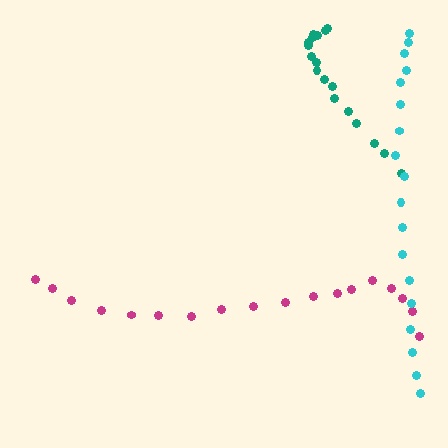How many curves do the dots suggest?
There are 3 distinct paths.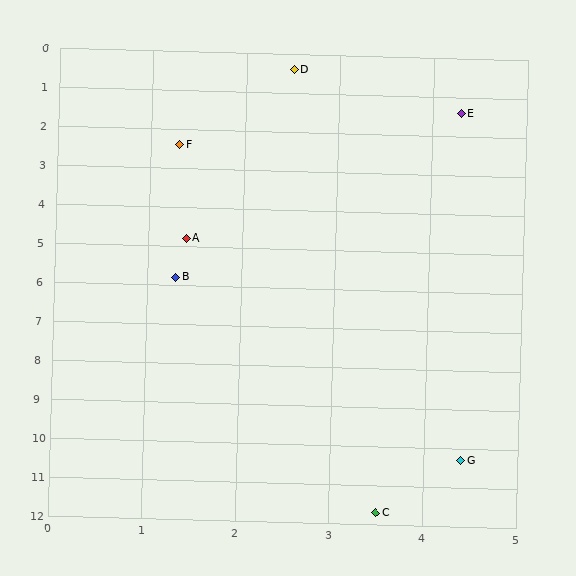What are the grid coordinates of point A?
Point A is at approximately (1.4, 4.8).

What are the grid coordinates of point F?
Point F is at approximately (1.3, 2.4).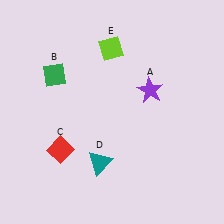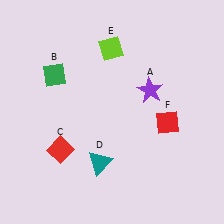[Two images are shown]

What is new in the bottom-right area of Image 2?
A red diamond (F) was added in the bottom-right area of Image 2.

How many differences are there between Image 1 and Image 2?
There is 1 difference between the two images.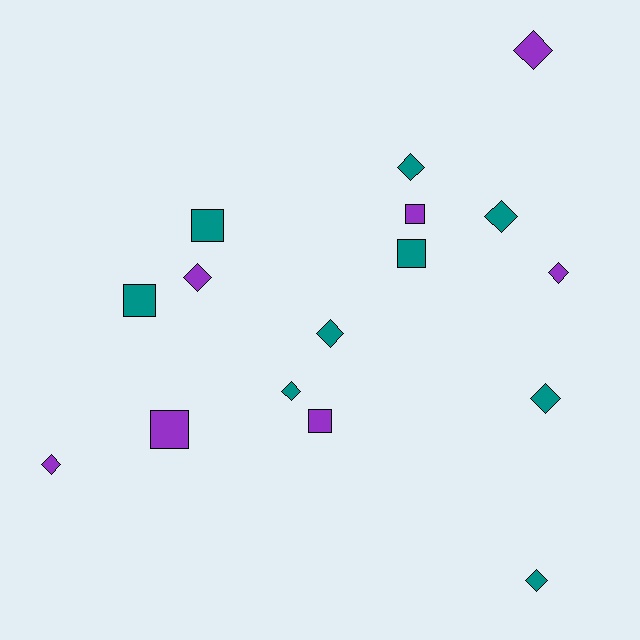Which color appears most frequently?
Teal, with 9 objects.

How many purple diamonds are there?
There are 4 purple diamonds.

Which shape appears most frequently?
Diamond, with 10 objects.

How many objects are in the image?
There are 16 objects.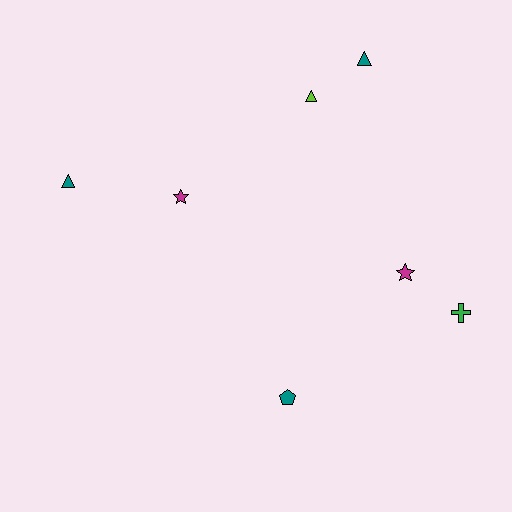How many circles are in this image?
There are no circles.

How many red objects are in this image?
There are no red objects.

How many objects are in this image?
There are 7 objects.